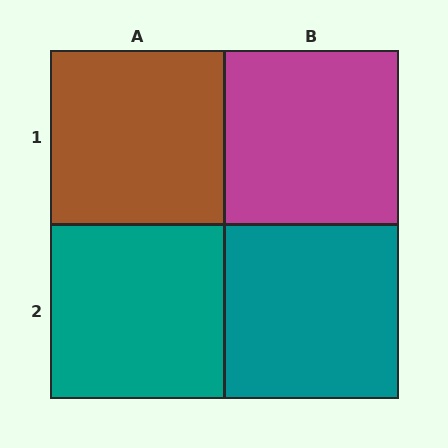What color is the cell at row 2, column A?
Teal.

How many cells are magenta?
1 cell is magenta.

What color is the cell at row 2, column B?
Teal.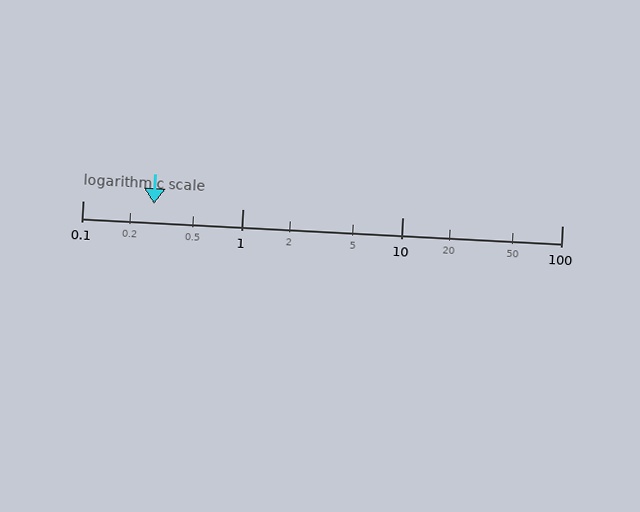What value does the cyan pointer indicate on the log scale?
The pointer indicates approximately 0.28.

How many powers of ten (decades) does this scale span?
The scale spans 3 decades, from 0.1 to 100.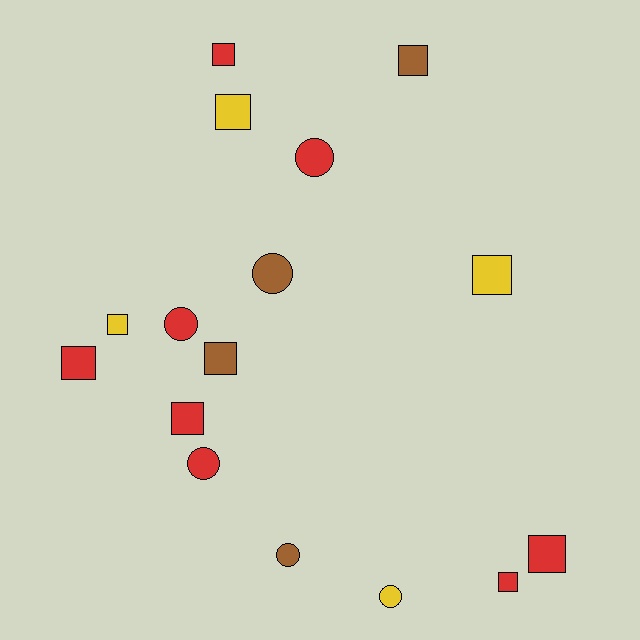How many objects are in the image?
There are 16 objects.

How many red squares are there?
There are 5 red squares.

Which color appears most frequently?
Red, with 8 objects.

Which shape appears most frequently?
Square, with 10 objects.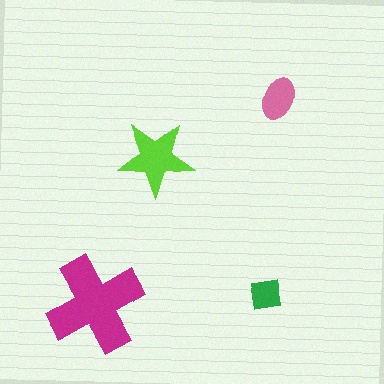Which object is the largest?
The magenta cross.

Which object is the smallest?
The green square.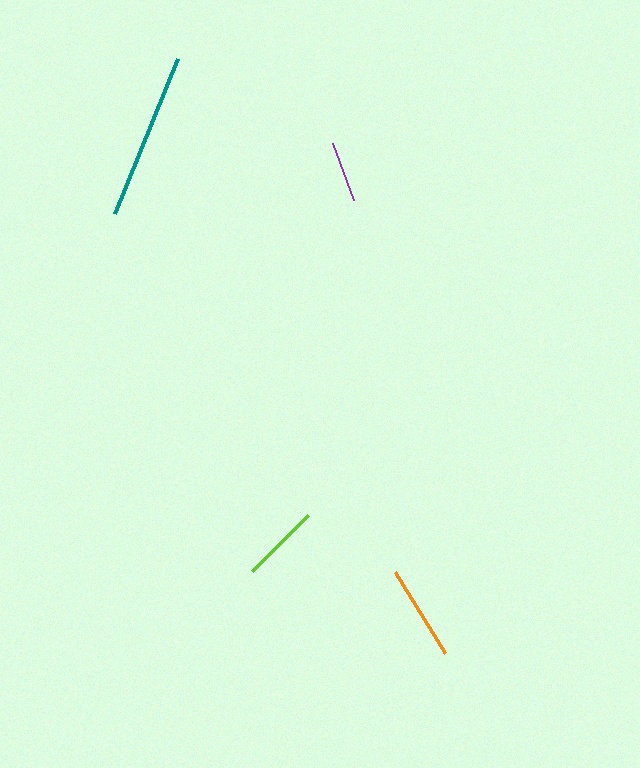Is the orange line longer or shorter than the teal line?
The teal line is longer than the orange line.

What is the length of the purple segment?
The purple segment is approximately 61 pixels long.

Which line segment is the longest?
The teal line is the longest at approximately 168 pixels.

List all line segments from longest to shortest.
From longest to shortest: teal, orange, lime, purple.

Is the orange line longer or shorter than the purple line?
The orange line is longer than the purple line.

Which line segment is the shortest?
The purple line is the shortest at approximately 61 pixels.